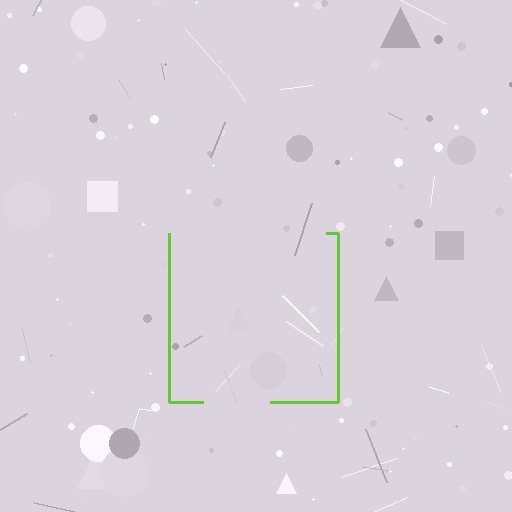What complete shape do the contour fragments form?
The contour fragments form a square.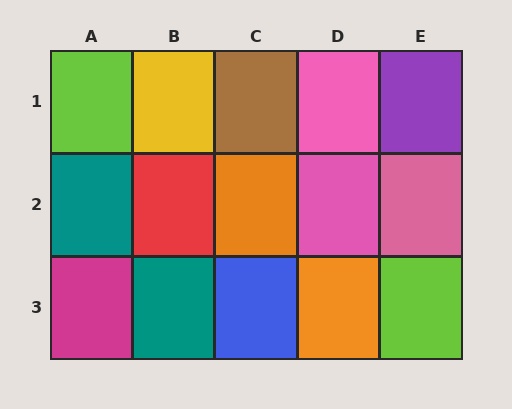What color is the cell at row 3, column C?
Blue.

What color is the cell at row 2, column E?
Pink.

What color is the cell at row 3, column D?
Orange.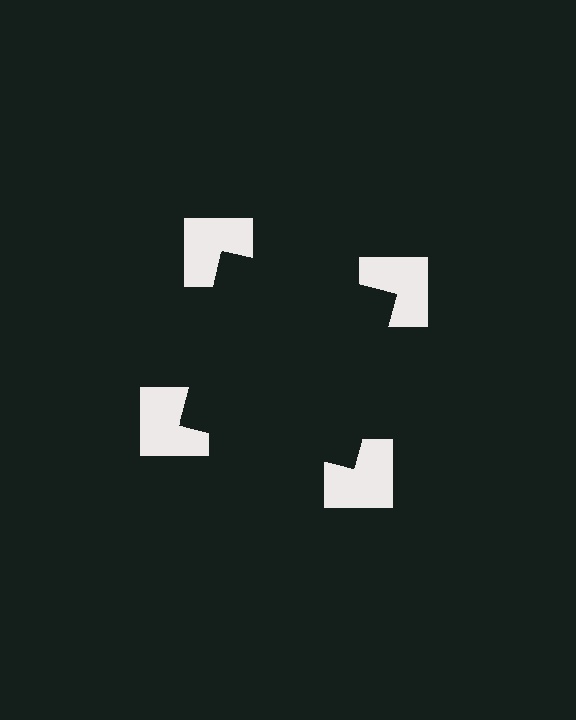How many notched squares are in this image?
There are 4 — one at each vertex of the illusory square.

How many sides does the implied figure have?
4 sides.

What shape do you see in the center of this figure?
An illusory square — its edges are inferred from the aligned wedge cuts in the notched squares, not physically drawn.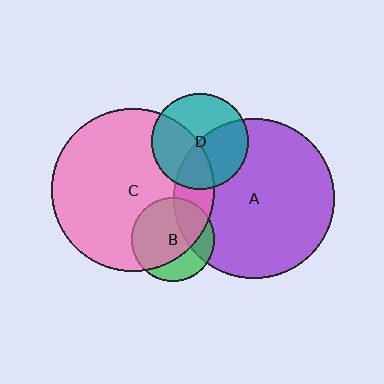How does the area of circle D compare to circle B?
Approximately 1.3 times.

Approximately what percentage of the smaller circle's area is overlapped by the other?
Approximately 30%.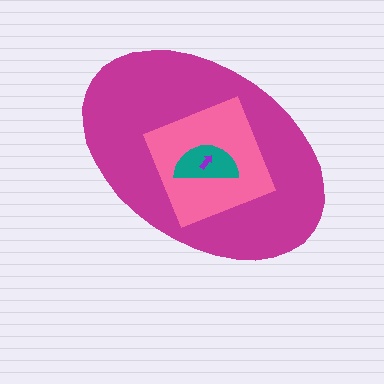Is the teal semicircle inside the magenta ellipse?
Yes.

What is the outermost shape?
The magenta ellipse.